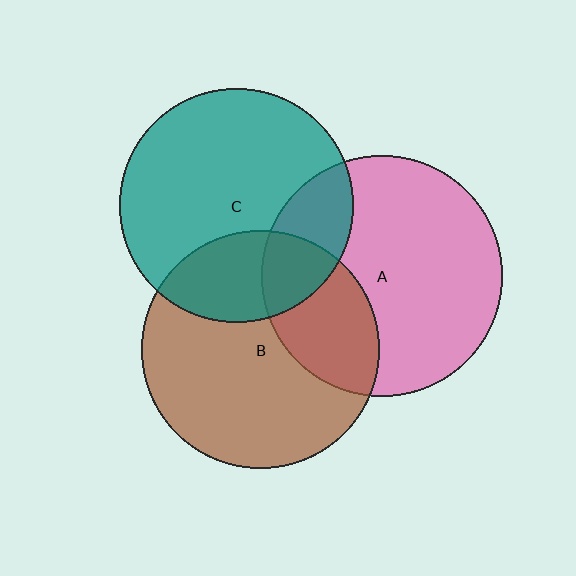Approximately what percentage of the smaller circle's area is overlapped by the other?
Approximately 20%.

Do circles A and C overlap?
Yes.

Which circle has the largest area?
Circle A (pink).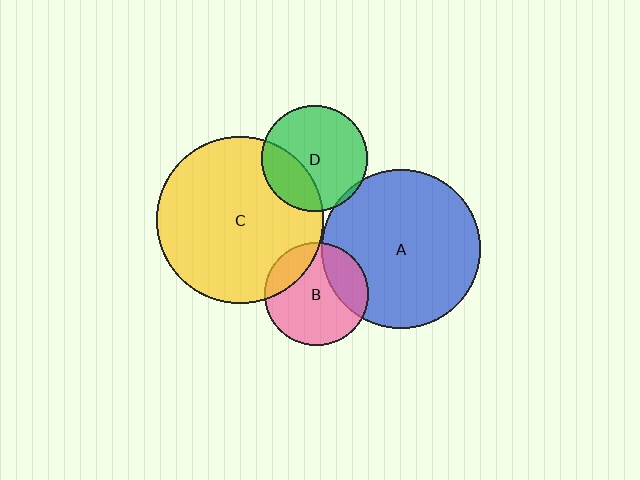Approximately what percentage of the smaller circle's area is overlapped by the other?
Approximately 5%.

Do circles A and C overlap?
Yes.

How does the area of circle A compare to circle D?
Approximately 2.2 times.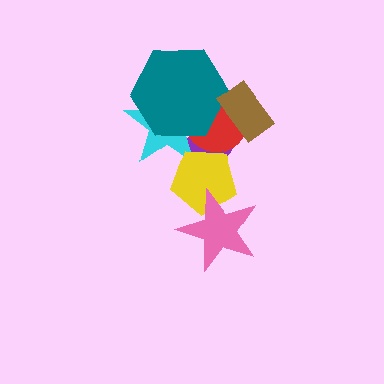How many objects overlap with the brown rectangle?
1 object overlaps with the brown rectangle.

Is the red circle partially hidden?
Yes, it is partially covered by another shape.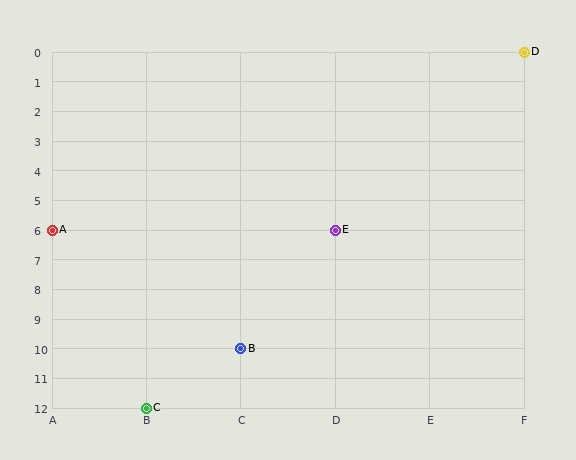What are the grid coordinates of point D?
Point D is at grid coordinates (F, 0).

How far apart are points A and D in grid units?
Points A and D are 5 columns and 6 rows apart (about 7.8 grid units diagonally).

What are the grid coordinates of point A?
Point A is at grid coordinates (A, 6).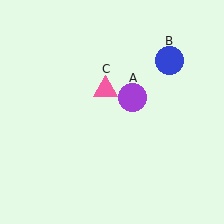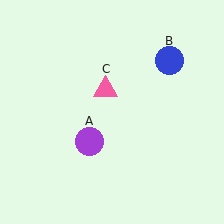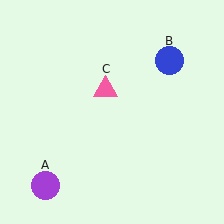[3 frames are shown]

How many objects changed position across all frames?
1 object changed position: purple circle (object A).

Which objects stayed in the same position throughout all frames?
Blue circle (object B) and pink triangle (object C) remained stationary.